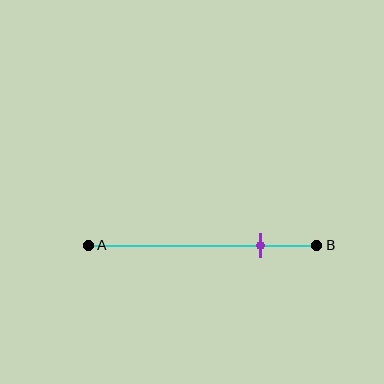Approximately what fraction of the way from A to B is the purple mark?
The purple mark is approximately 75% of the way from A to B.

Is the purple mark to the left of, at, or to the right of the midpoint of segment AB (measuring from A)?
The purple mark is to the right of the midpoint of segment AB.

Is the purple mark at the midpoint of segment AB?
No, the mark is at about 75% from A, not at the 50% midpoint.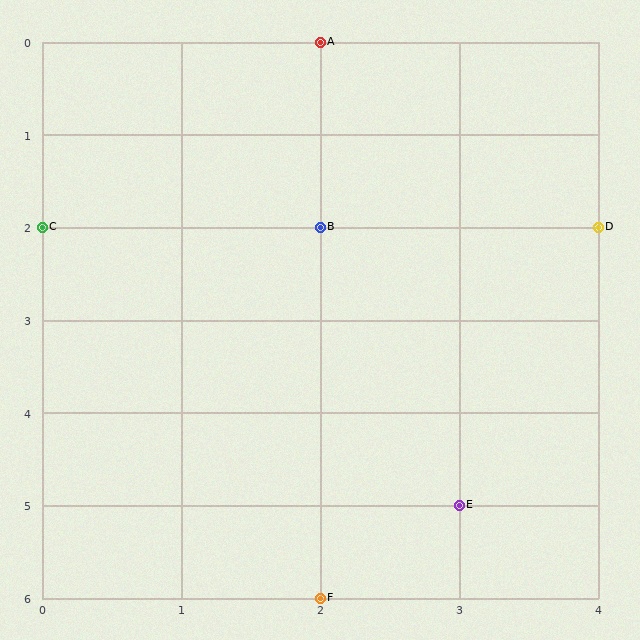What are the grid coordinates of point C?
Point C is at grid coordinates (0, 2).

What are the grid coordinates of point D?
Point D is at grid coordinates (4, 2).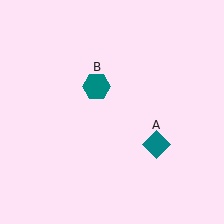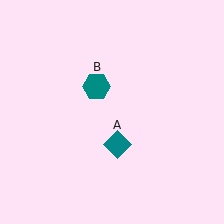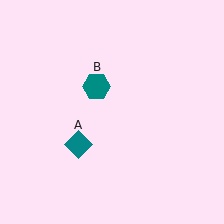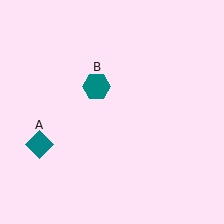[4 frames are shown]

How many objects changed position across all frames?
1 object changed position: teal diamond (object A).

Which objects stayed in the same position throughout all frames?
Teal hexagon (object B) remained stationary.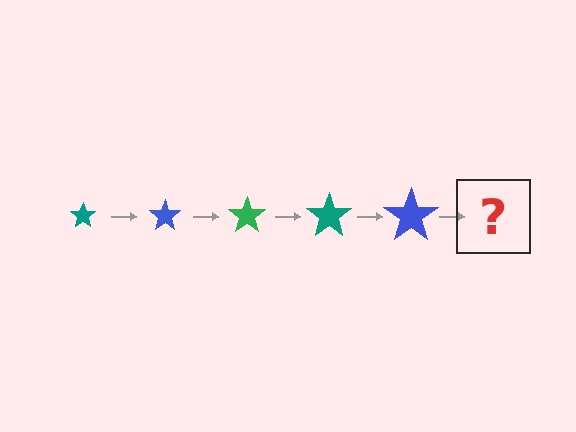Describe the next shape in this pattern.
It should be a green star, larger than the previous one.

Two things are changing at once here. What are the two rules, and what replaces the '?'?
The two rules are that the star grows larger each step and the color cycles through teal, blue, and green. The '?' should be a green star, larger than the previous one.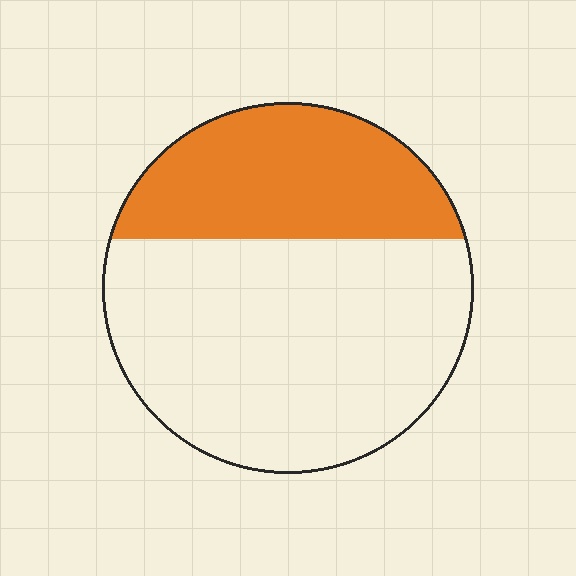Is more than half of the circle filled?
No.